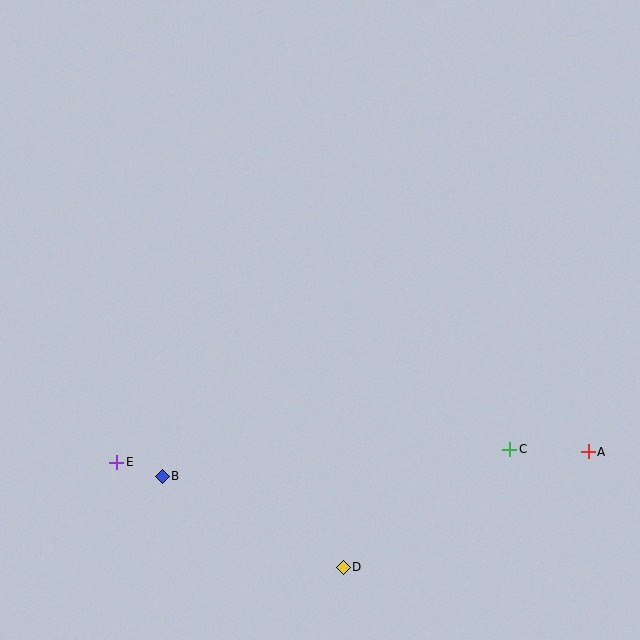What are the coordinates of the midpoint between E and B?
The midpoint between E and B is at (139, 469).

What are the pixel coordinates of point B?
Point B is at (162, 476).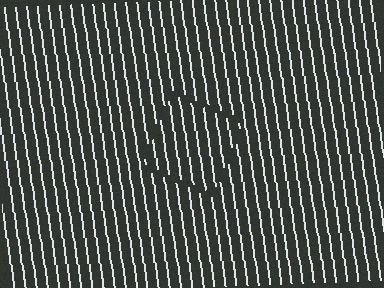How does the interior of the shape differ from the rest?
The interior of the shape contains the same grating, shifted by half a period — the contour is defined by the phase discontinuity where line-ends from the inner and outer gratings abut.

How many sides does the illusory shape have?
4 sides — the line-ends trace a square.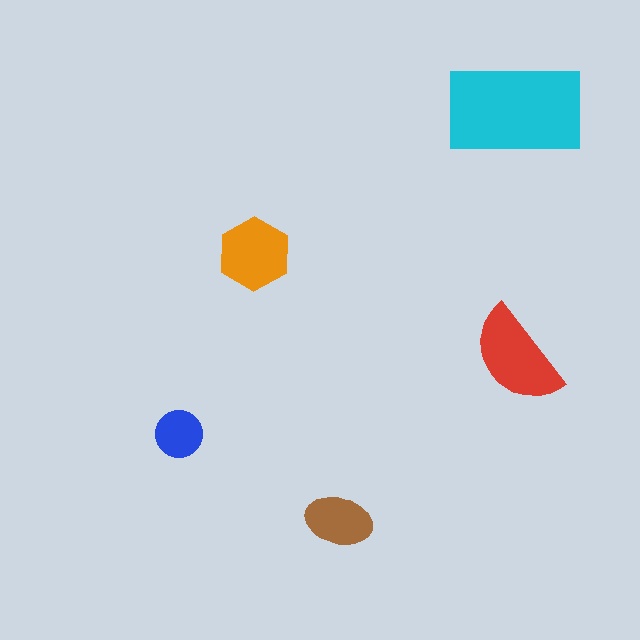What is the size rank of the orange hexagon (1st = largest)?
3rd.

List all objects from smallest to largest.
The blue circle, the brown ellipse, the orange hexagon, the red semicircle, the cyan rectangle.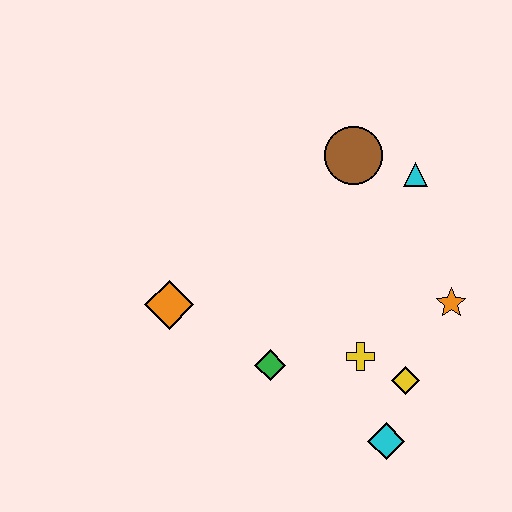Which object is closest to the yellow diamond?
The yellow cross is closest to the yellow diamond.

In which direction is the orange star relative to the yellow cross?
The orange star is to the right of the yellow cross.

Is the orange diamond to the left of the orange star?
Yes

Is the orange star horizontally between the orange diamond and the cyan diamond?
No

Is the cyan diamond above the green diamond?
No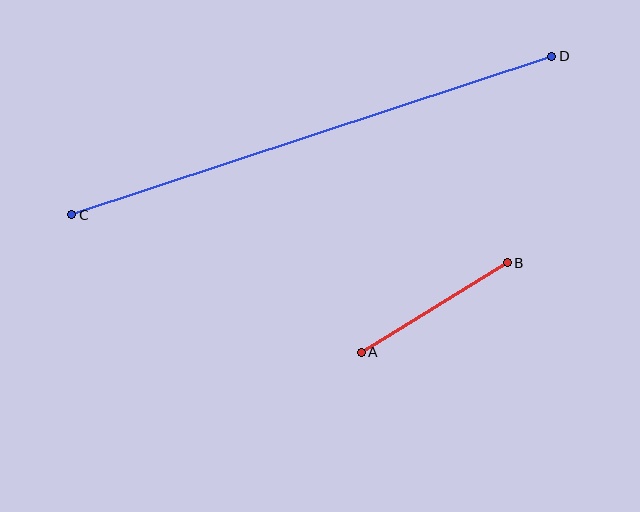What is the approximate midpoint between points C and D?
The midpoint is at approximately (312, 136) pixels.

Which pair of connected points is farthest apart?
Points C and D are farthest apart.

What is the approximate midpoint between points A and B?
The midpoint is at approximately (434, 307) pixels.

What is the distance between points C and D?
The distance is approximately 506 pixels.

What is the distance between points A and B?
The distance is approximately 171 pixels.